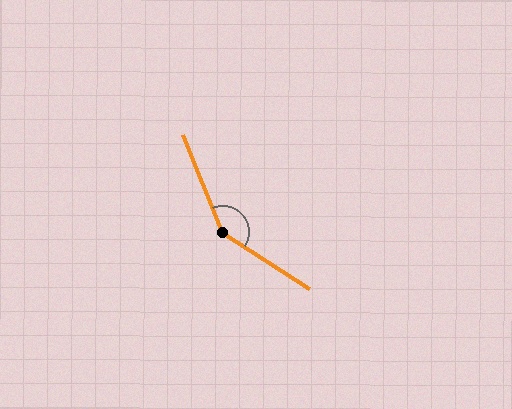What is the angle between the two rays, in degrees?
Approximately 145 degrees.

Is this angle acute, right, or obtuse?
It is obtuse.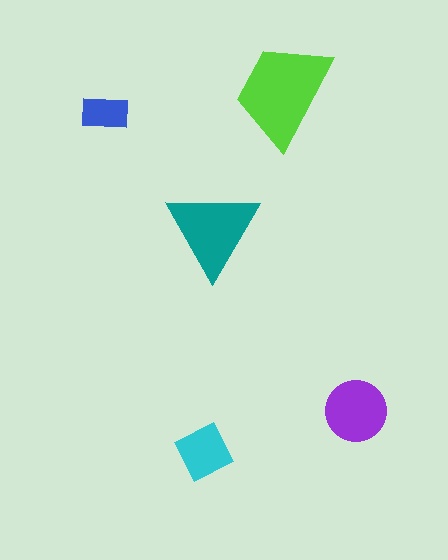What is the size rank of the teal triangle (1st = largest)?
2nd.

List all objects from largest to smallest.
The lime trapezoid, the teal triangle, the purple circle, the cyan square, the blue rectangle.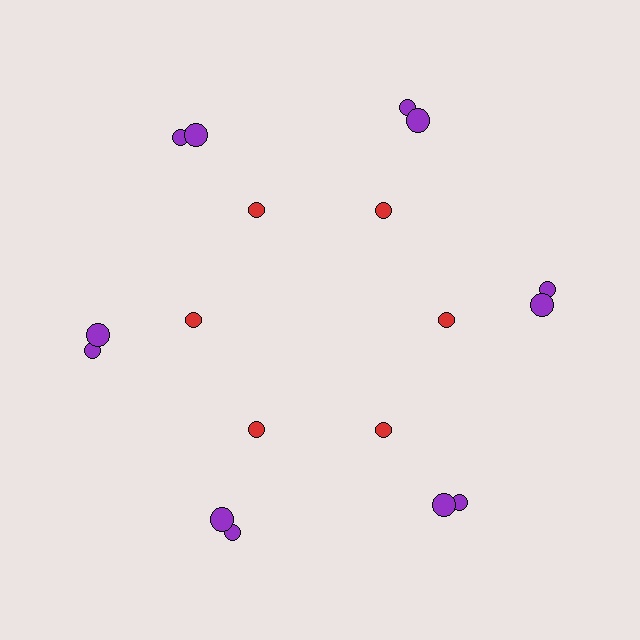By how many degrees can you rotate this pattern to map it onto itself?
The pattern maps onto itself every 60 degrees of rotation.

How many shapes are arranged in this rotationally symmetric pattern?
There are 18 shapes, arranged in 6 groups of 3.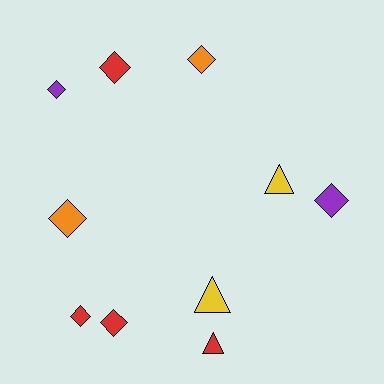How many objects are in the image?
There are 10 objects.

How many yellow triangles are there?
There are 2 yellow triangles.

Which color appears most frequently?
Red, with 4 objects.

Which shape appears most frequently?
Diamond, with 7 objects.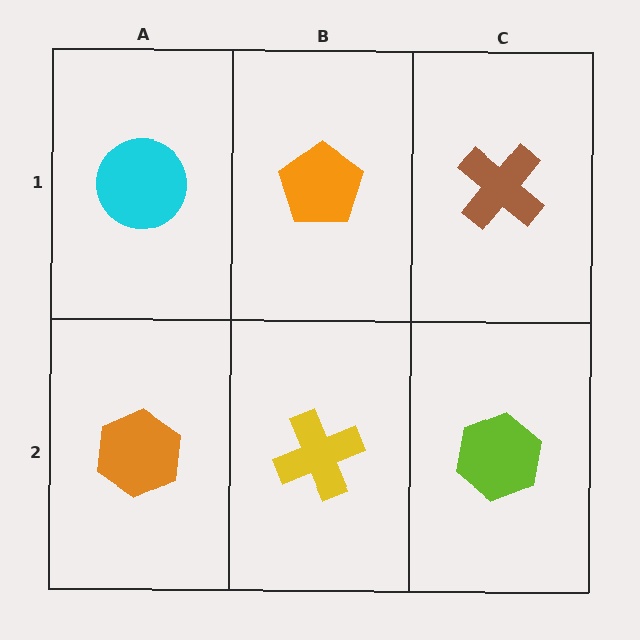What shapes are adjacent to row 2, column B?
An orange pentagon (row 1, column B), an orange hexagon (row 2, column A), a lime hexagon (row 2, column C).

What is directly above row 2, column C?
A brown cross.